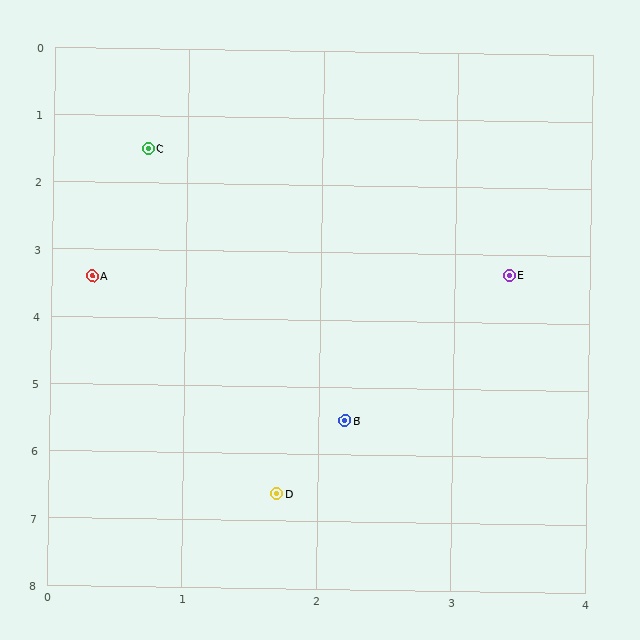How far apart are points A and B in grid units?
Points A and B are about 2.8 grid units apart.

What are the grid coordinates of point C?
Point C is at approximately (0.7, 1.5).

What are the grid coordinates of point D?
Point D is at approximately (1.7, 6.6).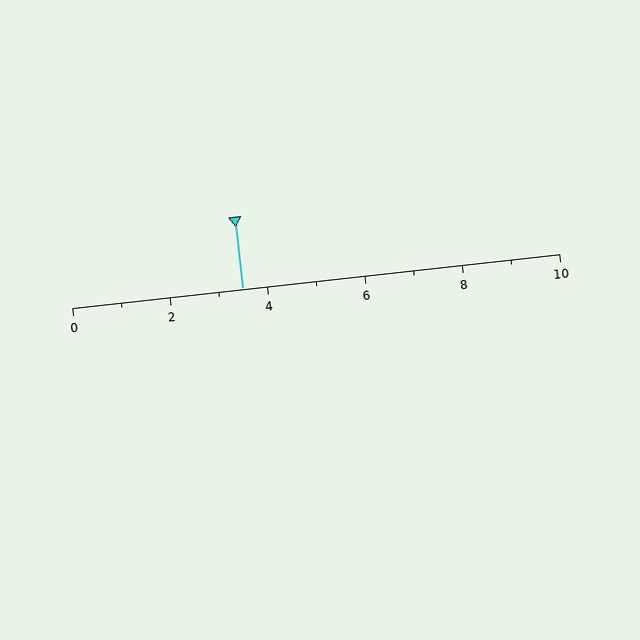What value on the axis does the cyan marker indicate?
The marker indicates approximately 3.5.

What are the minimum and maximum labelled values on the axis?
The axis runs from 0 to 10.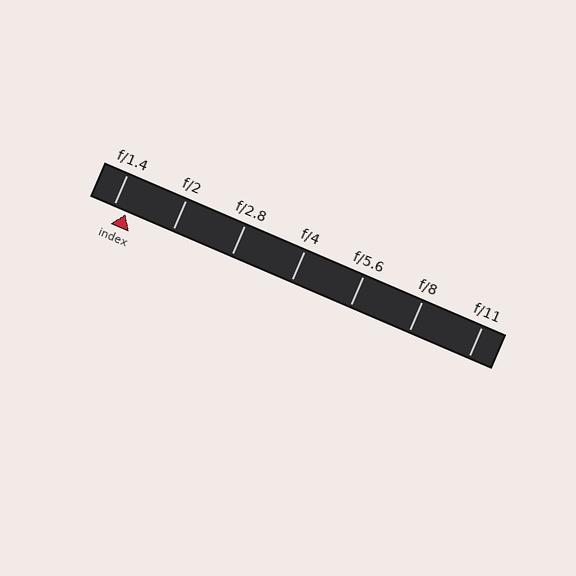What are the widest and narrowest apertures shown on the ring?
The widest aperture shown is f/1.4 and the narrowest is f/11.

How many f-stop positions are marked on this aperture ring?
There are 7 f-stop positions marked.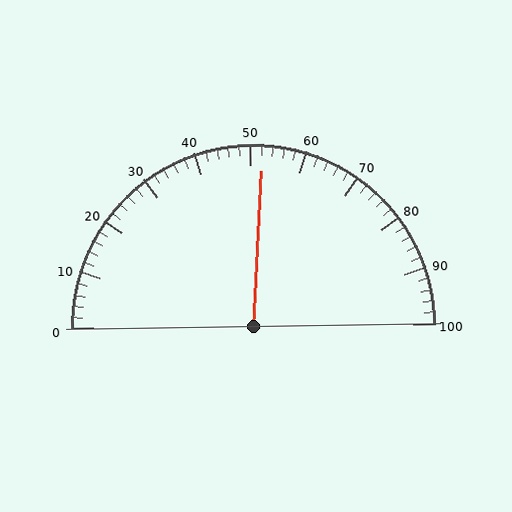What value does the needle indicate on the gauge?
The needle indicates approximately 52.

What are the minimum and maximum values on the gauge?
The gauge ranges from 0 to 100.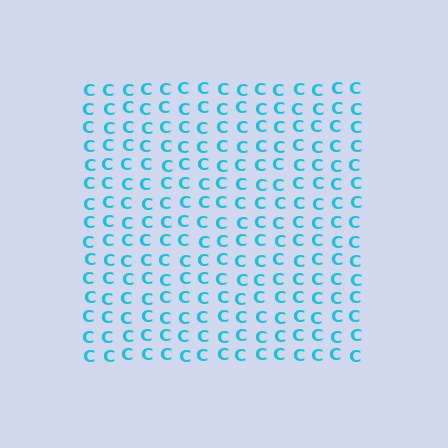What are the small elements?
The small elements are letter C's.